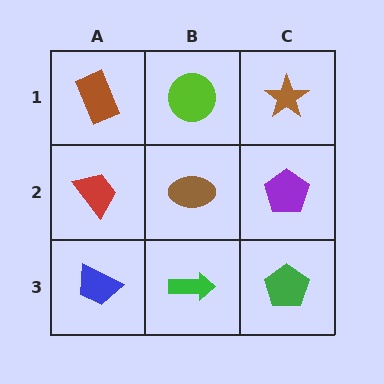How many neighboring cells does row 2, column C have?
3.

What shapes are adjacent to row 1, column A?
A red trapezoid (row 2, column A), a lime circle (row 1, column B).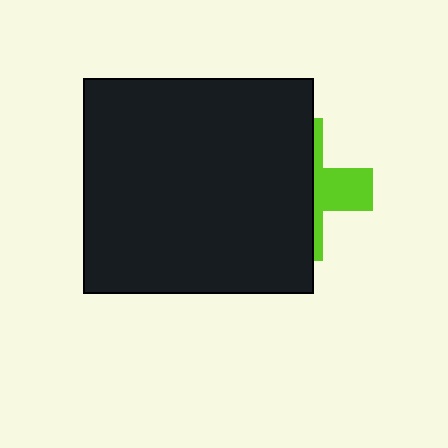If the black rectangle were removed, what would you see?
You would see the complete lime cross.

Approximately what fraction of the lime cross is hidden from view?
Roughly 66% of the lime cross is hidden behind the black rectangle.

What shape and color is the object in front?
The object in front is a black rectangle.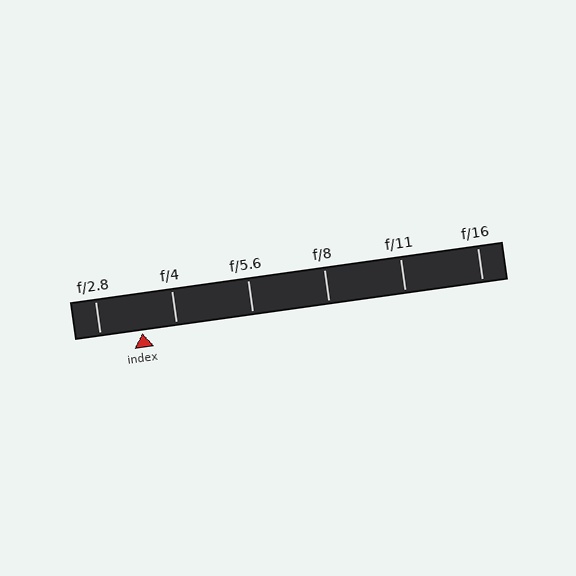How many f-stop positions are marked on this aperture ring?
There are 6 f-stop positions marked.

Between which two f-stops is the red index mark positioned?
The index mark is between f/2.8 and f/4.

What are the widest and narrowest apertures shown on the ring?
The widest aperture shown is f/2.8 and the narrowest is f/16.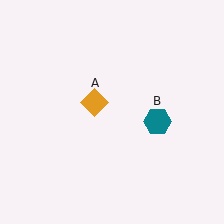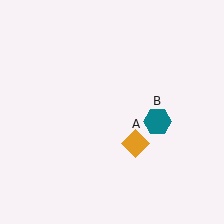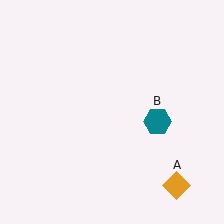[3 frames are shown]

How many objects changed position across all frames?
1 object changed position: orange diamond (object A).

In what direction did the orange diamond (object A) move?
The orange diamond (object A) moved down and to the right.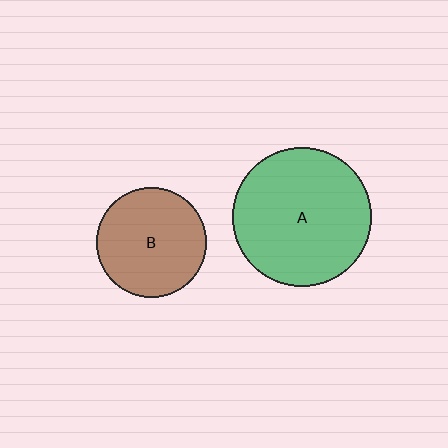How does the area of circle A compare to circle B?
Approximately 1.6 times.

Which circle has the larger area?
Circle A (green).